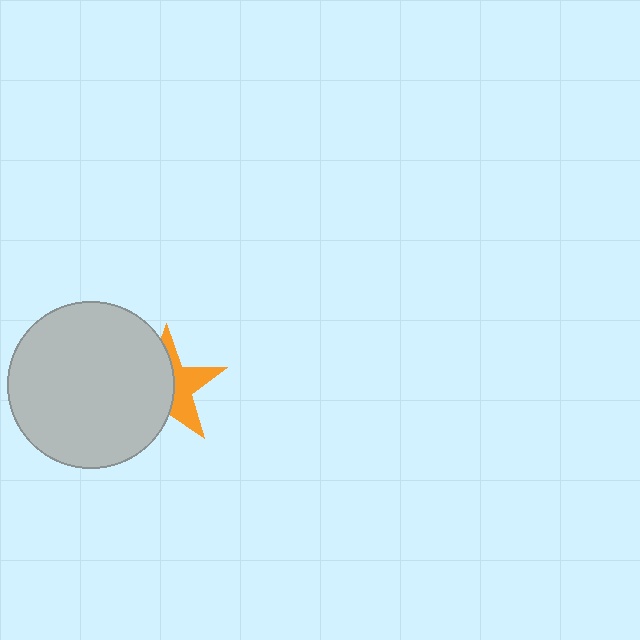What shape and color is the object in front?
The object in front is a light gray circle.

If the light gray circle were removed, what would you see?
You would see the complete orange star.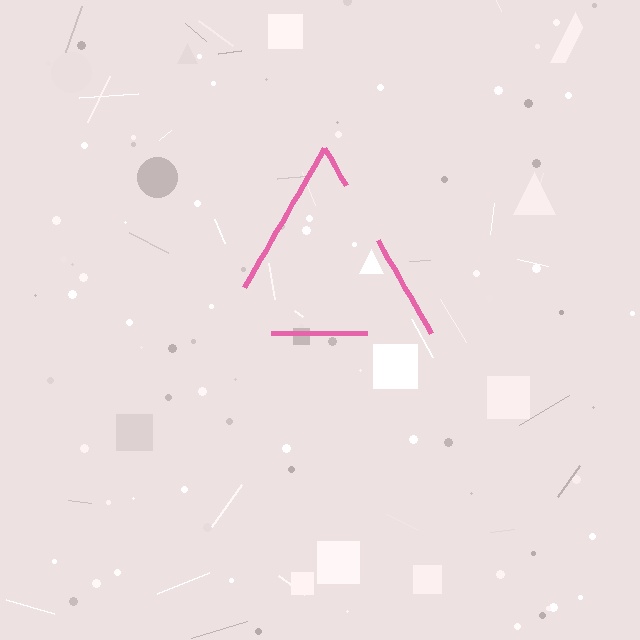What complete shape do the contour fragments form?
The contour fragments form a triangle.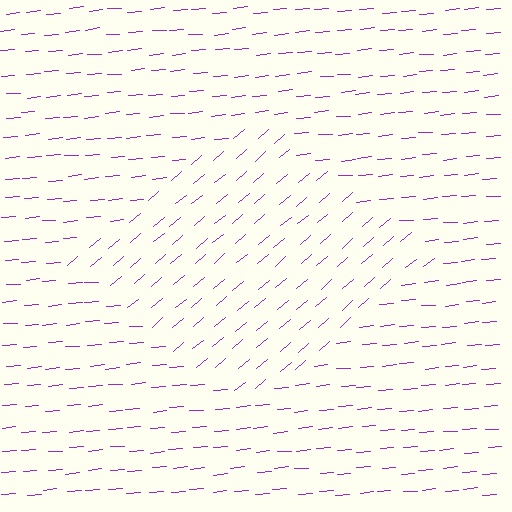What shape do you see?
I see a diamond.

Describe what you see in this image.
The image is filled with small purple line segments. A diamond region in the image has lines oriented differently from the surrounding lines, creating a visible texture boundary.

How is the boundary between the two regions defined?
The boundary is defined purely by a change in line orientation (approximately 35 degrees difference). All lines are the same color and thickness.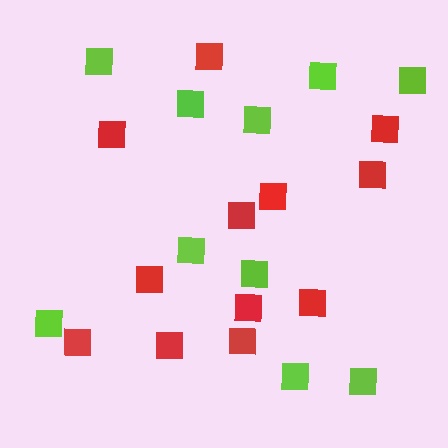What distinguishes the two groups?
There are 2 groups: one group of lime squares (10) and one group of red squares (12).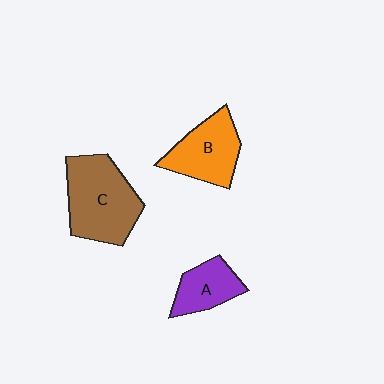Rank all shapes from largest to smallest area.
From largest to smallest: C (brown), B (orange), A (purple).